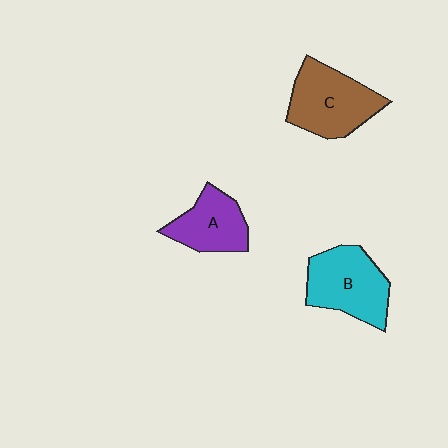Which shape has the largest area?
Shape C (brown).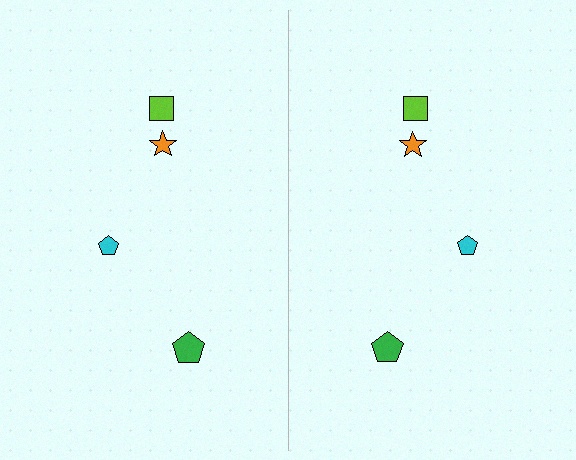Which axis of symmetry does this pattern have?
The pattern has a vertical axis of symmetry running through the center of the image.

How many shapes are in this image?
There are 8 shapes in this image.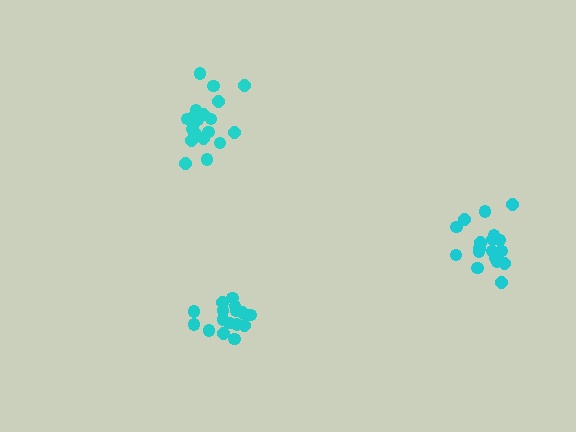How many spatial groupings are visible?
There are 3 spatial groupings.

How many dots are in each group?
Group 1: 21 dots, Group 2: 16 dots, Group 3: 18 dots (55 total).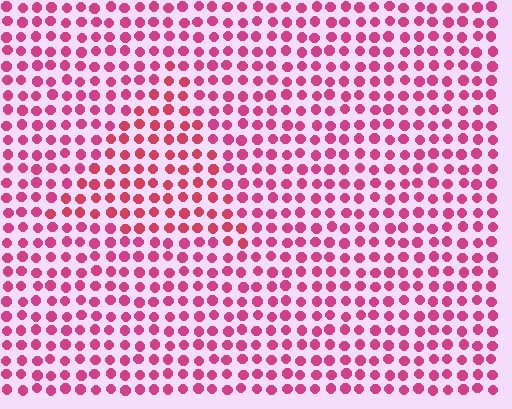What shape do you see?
I see a triangle.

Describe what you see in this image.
The image is filled with small magenta elements in a uniform arrangement. A triangle-shaped region is visible where the elements are tinted to a slightly different hue, forming a subtle color boundary.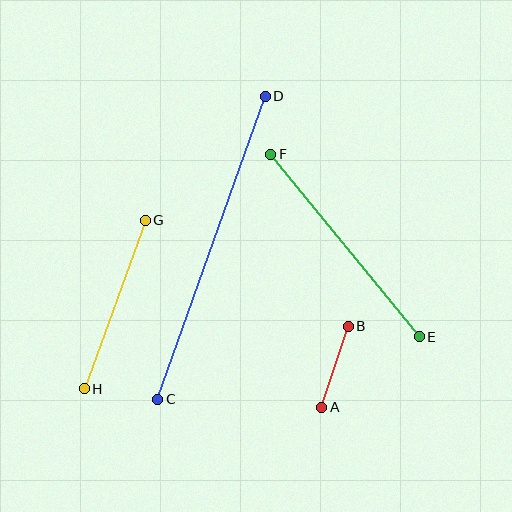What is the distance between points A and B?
The distance is approximately 85 pixels.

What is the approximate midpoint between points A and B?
The midpoint is at approximately (335, 367) pixels.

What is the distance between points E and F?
The distance is approximately 235 pixels.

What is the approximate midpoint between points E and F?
The midpoint is at approximately (345, 246) pixels.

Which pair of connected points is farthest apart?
Points C and D are farthest apart.